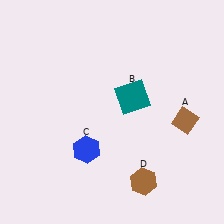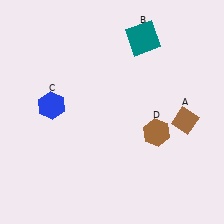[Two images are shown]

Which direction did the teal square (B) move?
The teal square (B) moved up.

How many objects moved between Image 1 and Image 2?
3 objects moved between the two images.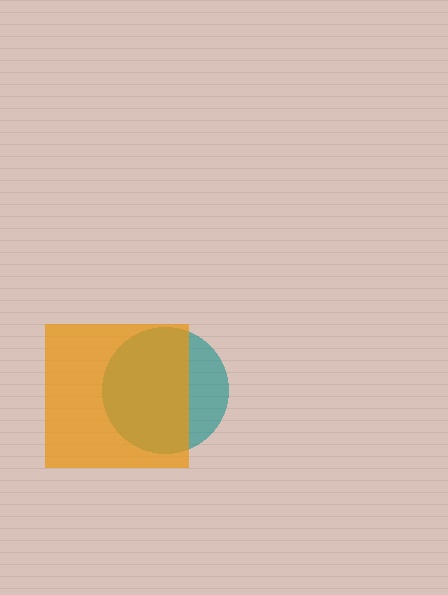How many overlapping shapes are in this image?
There are 2 overlapping shapes in the image.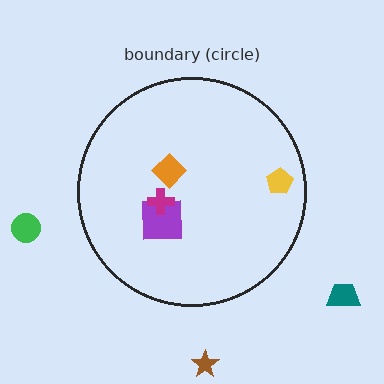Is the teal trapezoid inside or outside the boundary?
Outside.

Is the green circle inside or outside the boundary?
Outside.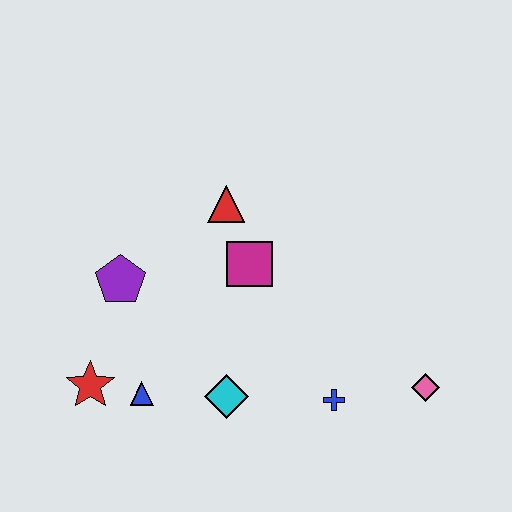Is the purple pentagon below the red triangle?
Yes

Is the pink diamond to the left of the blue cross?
No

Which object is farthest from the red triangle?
The pink diamond is farthest from the red triangle.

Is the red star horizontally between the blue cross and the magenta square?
No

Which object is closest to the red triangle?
The magenta square is closest to the red triangle.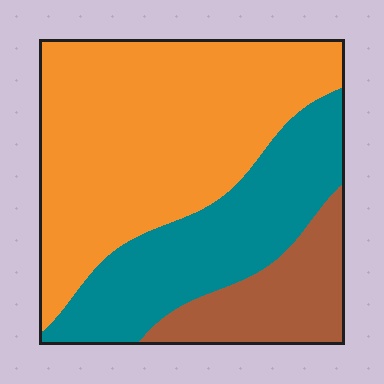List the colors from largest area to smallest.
From largest to smallest: orange, teal, brown.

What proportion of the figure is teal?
Teal covers about 30% of the figure.